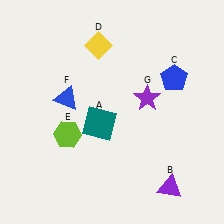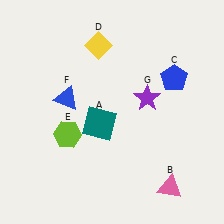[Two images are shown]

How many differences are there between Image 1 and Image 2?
There is 1 difference between the two images.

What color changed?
The triangle (B) changed from purple in Image 1 to pink in Image 2.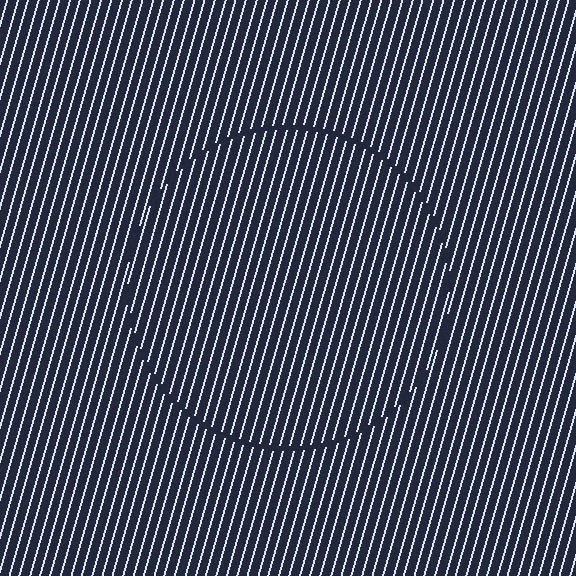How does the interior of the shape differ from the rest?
The interior of the shape contains the same grating, shifted by half a period — the contour is defined by the phase discontinuity where line-ends from the inner and outer gratings abut.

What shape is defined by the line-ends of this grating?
An illusory circle. The interior of the shape contains the same grating, shifted by half a period — the contour is defined by the phase discontinuity where line-ends from the inner and outer gratings abut.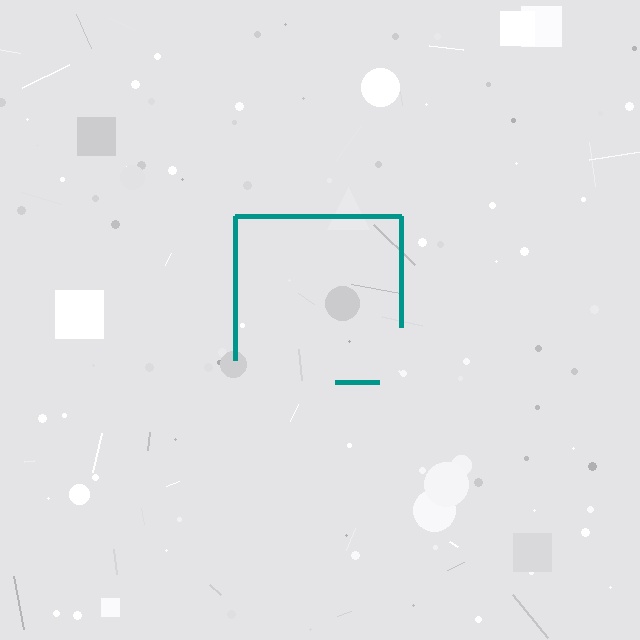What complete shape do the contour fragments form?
The contour fragments form a square.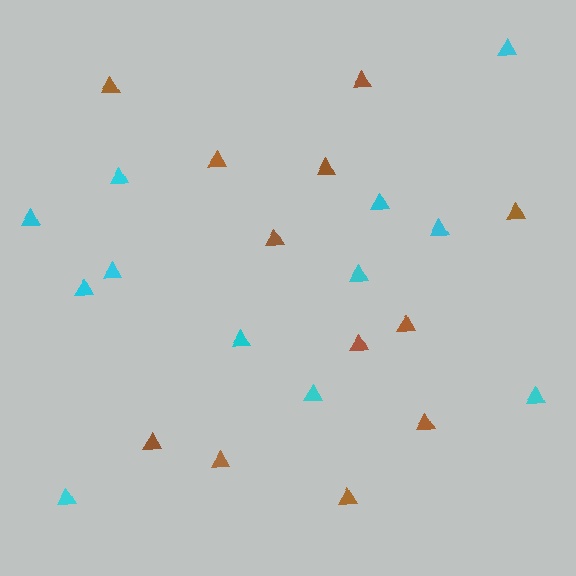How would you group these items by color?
There are 2 groups: one group of brown triangles (12) and one group of cyan triangles (12).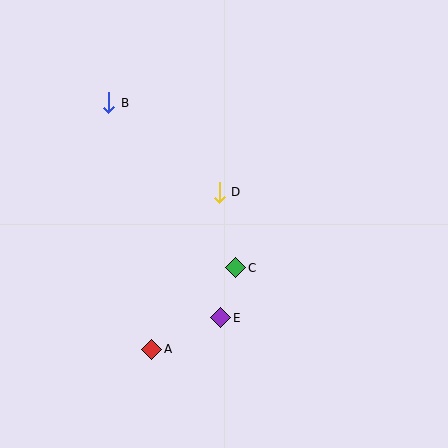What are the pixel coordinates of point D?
Point D is at (219, 192).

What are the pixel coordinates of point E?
Point E is at (221, 318).